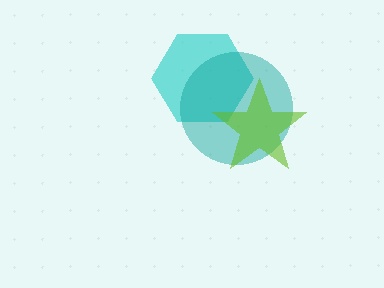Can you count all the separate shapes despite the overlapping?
Yes, there are 3 separate shapes.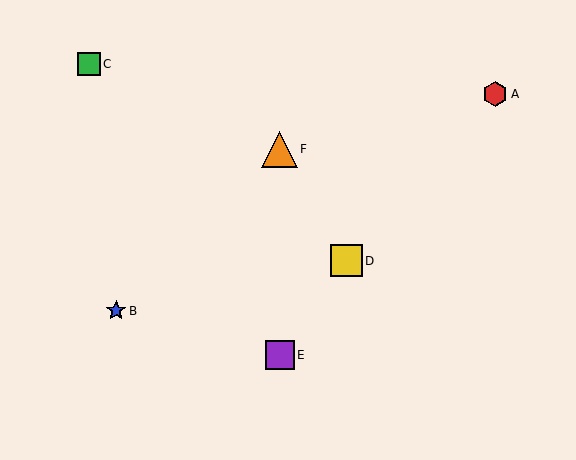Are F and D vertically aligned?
No, F is at x≈280 and D is at x≈347.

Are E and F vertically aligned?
Yes, both are at x≈280.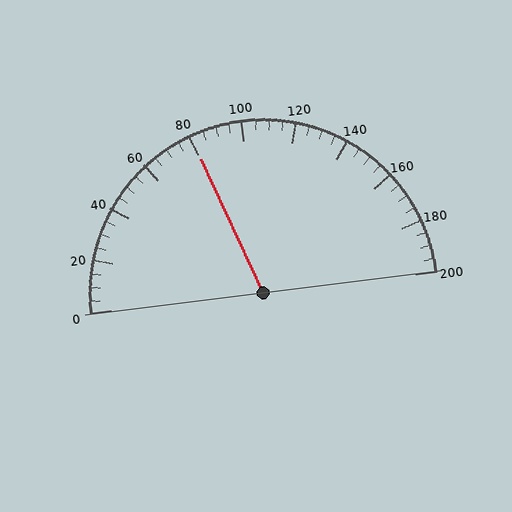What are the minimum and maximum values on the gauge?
The gauge ranges from 0 to 200.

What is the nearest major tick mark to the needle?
The nearest major tick mark is 80.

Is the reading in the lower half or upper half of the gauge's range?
The reading is in the lower half of the range (0 to 200).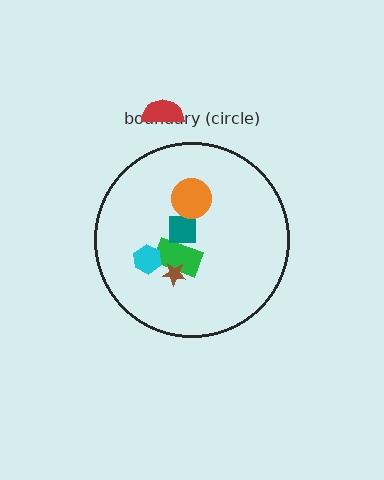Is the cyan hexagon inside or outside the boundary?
Inside.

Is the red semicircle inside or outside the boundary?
Outside.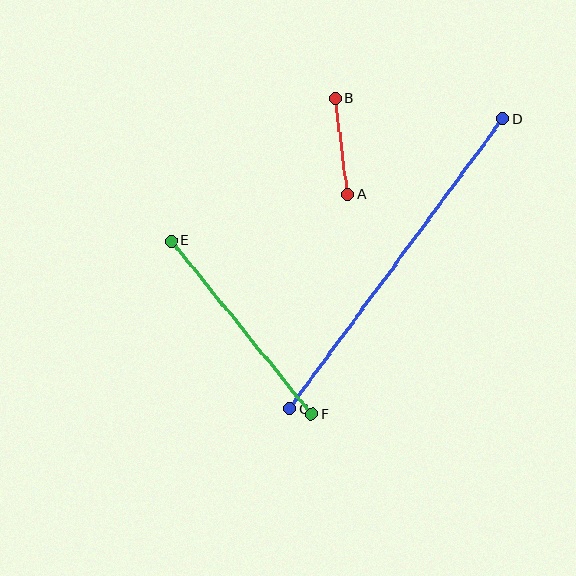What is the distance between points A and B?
The distance is approximately 97 pixels.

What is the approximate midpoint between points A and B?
The midpoint is at approximately (341, 146) pixels.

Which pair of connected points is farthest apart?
Points C and D are farthest apart.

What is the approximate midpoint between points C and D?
The midpoint is at approximately (396, 264) pixels.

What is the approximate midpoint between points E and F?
The midpoint is at approximately (241, 328) pixels.